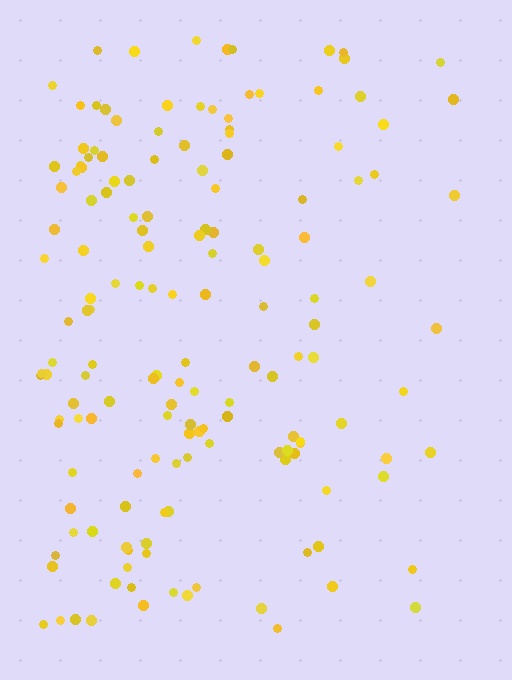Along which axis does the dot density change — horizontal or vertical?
Horizontal.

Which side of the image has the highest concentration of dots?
The left.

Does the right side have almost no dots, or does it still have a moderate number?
Still a moderate number, just noticeably fewer than the left.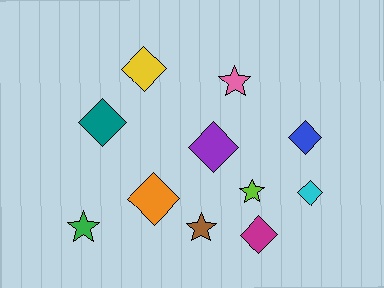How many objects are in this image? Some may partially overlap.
There are 11 objects.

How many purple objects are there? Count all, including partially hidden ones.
There is 1 purple object.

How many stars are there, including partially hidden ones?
There are 4 stars.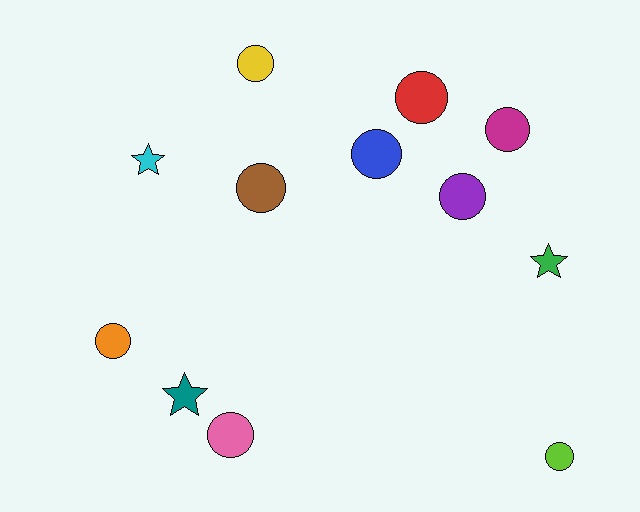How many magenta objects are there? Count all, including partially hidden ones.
There is 1 magenta object.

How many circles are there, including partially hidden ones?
There are 9 circles.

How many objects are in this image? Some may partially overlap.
There are 12 objects.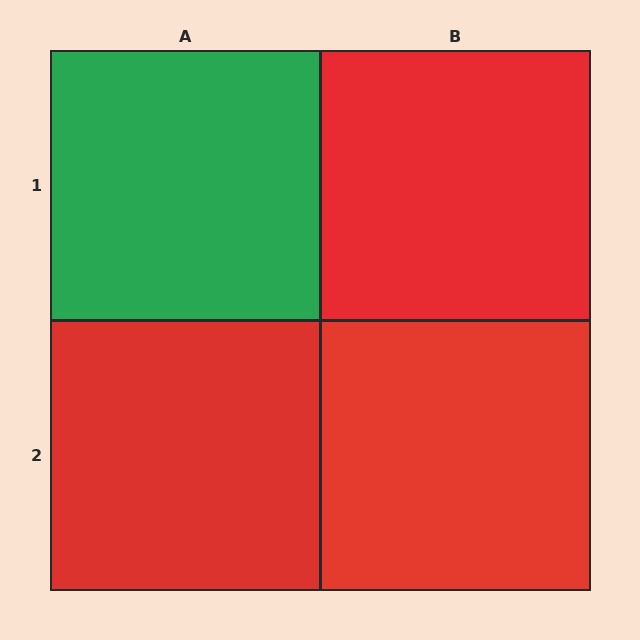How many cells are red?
3 cells are red.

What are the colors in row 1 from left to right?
Green, red.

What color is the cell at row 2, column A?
Red.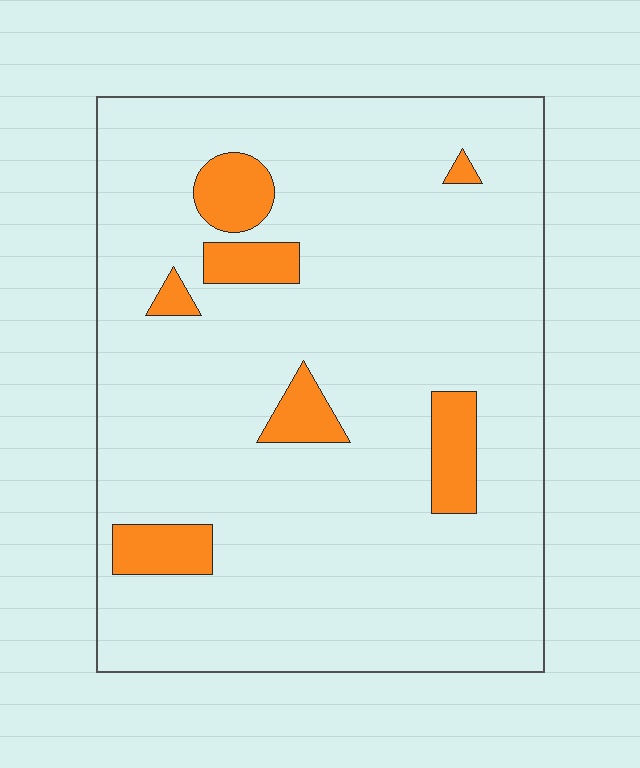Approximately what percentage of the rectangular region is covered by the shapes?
Approximately 10%.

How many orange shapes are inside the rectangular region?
7.